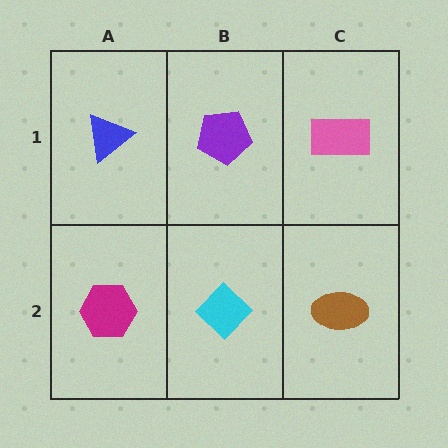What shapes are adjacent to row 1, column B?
A cyan diamond (row 2, column B), a blue triangle (row 1, column A), a pink rectangle (row 1, column C).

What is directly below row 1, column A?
A magenta hexagon.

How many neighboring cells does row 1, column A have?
2.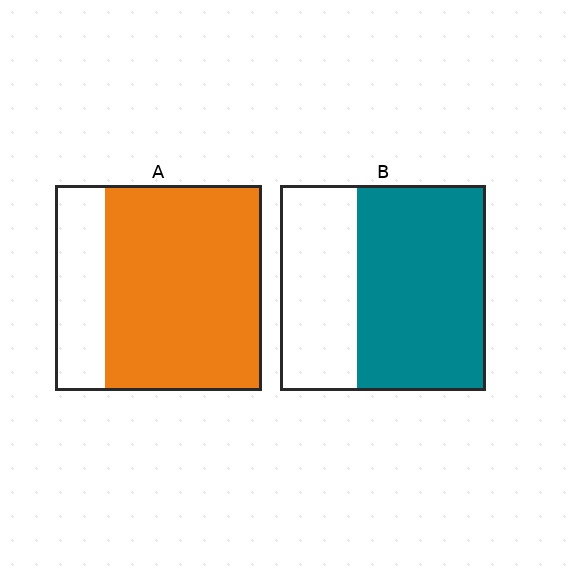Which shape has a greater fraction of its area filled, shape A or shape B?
Shape A.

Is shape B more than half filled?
Yes.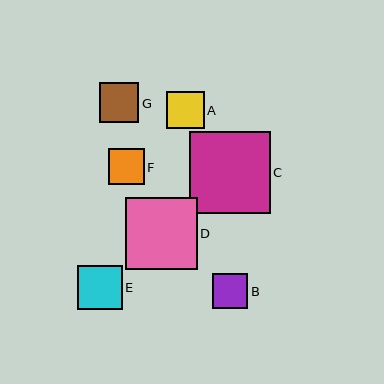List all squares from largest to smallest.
From largest to smallest: C, D, E, G, A, F, B.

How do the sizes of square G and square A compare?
Square G and square A are approximately the same size.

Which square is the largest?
Square C is the largest with a size of approximately 81 pixels.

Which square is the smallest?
Square B is the smallest with a size of approximately 35 pixels.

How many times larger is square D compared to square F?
Square D is approximately 2.0 times the size of square F.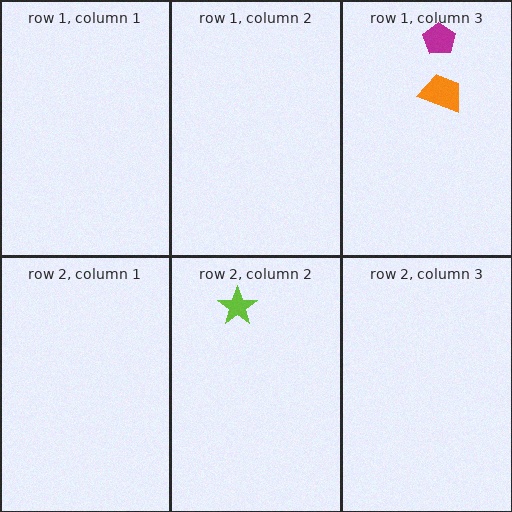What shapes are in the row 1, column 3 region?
The magenta pentagon, the orange trapezoid.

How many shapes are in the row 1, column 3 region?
2.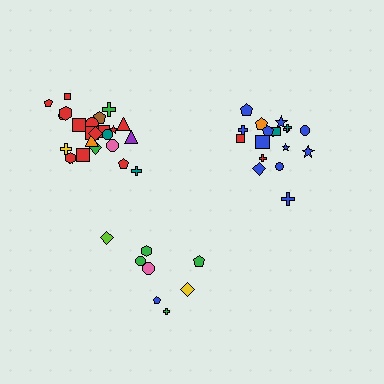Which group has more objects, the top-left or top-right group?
The top-left group.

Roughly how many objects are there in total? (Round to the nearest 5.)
Roughly 50 objects in total.